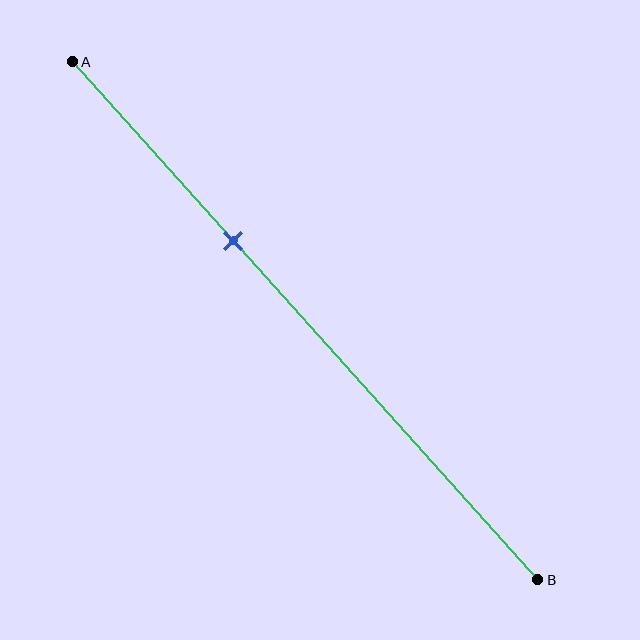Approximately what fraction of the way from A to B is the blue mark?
The blue mark is approximately 35% of the way from A to B.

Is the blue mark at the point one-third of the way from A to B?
Yes, the mark is approximately at the one-third point.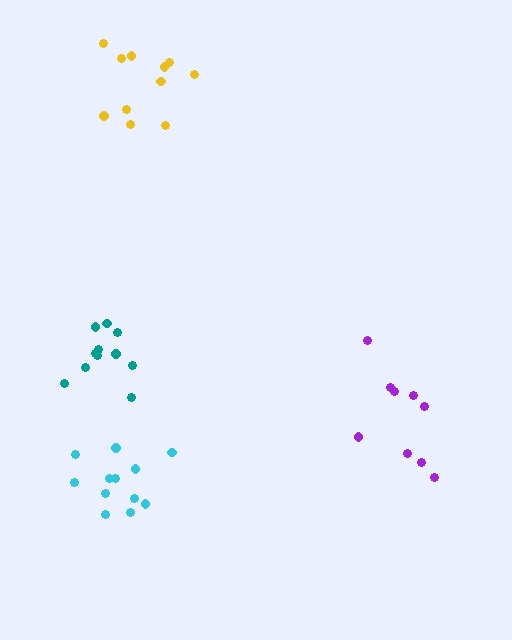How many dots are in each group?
Group 1: 11 dots, Group 2: 12 dots, Group 3: 9 dots, Group 4: 11 dots (43 total).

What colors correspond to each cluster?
The clusters are colored: yellow, cyan, purple, teal.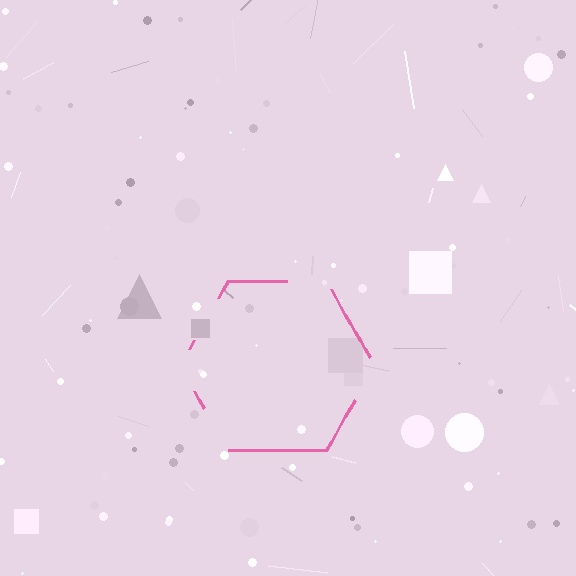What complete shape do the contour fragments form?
The contour fragments form a hexagon.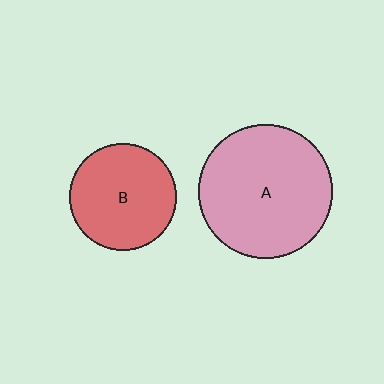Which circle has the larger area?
Circle A (pink).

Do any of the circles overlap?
No, none of the circles overlap.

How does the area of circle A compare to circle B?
Approximately 1.6 times.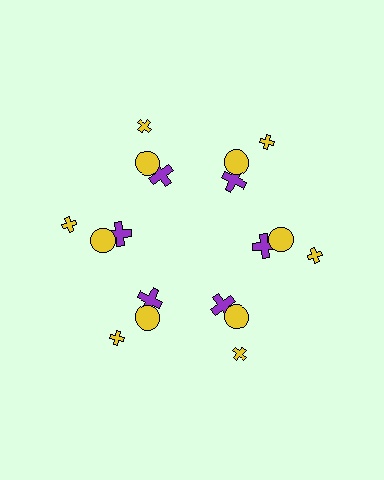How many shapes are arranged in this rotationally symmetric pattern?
There are 18 shapes, arranged in 6 groups of 3.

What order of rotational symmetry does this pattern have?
This pattern has 6-fold rotational symmetry.